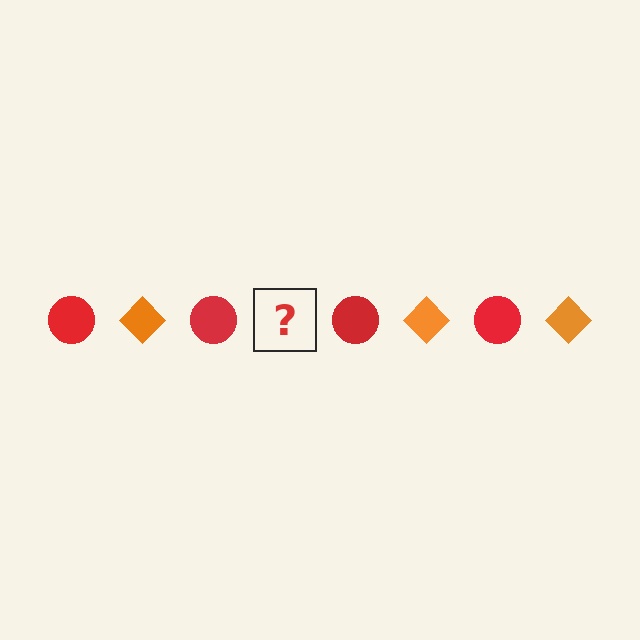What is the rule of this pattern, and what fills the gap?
The rule is that the pattern alternates between red circle and orange diamond. The gap should be filled with an orange diamond.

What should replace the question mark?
The question mark should be replaced with an orange diamond.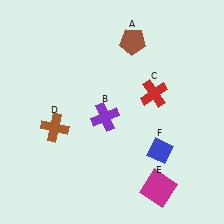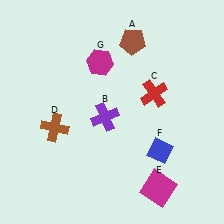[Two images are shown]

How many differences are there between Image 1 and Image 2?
There is 1 difference between the two images.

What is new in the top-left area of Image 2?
A magenta hexagon (G) was added in the top-left area of Image 2.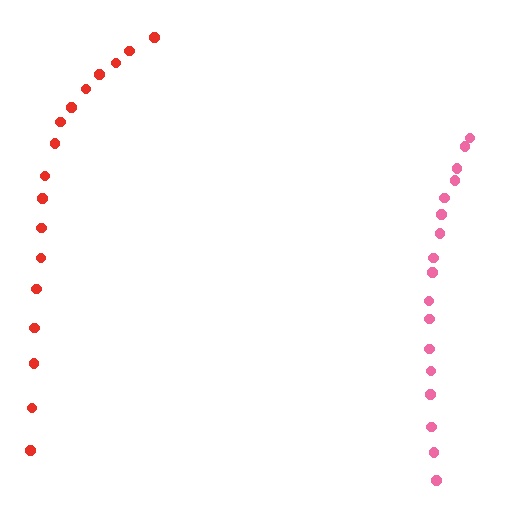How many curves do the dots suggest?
There are 2 distinct paths.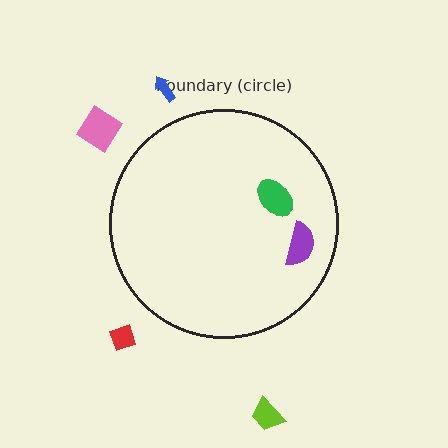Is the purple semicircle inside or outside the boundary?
Inside.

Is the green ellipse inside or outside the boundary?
Inside.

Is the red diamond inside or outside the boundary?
Outside.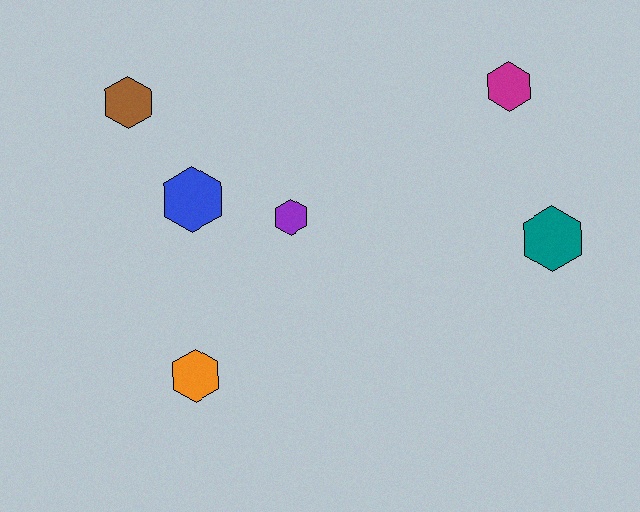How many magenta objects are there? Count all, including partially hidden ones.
There is 1 magenta object.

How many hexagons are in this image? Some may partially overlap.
There are 6 hexagons.